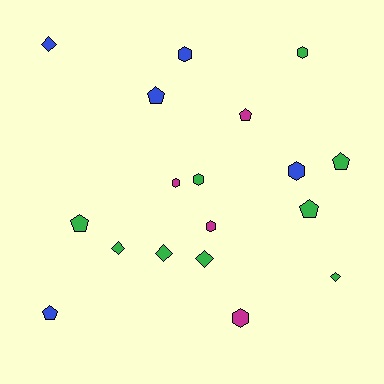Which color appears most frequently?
Green, with 9 objects.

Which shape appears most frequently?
Hexagon, with 7 objects.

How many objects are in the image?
There are 18 objects.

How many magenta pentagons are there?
There is 1 magenta pentagon.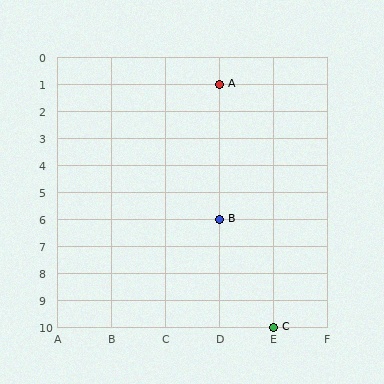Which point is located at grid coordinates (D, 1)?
Point A is at (D, 1).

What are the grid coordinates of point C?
Point C is at grid coordinates (E, 10).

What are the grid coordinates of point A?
Point A is at grid coordinates (D, 1).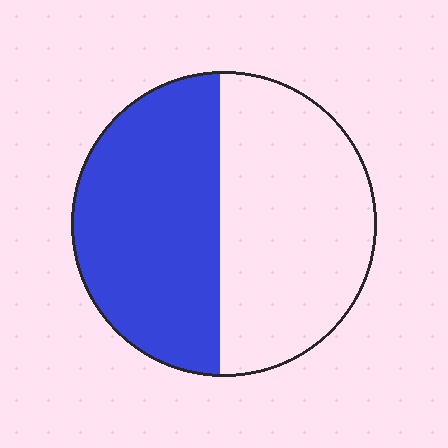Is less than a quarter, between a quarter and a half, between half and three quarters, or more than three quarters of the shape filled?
Between a quarter and a half.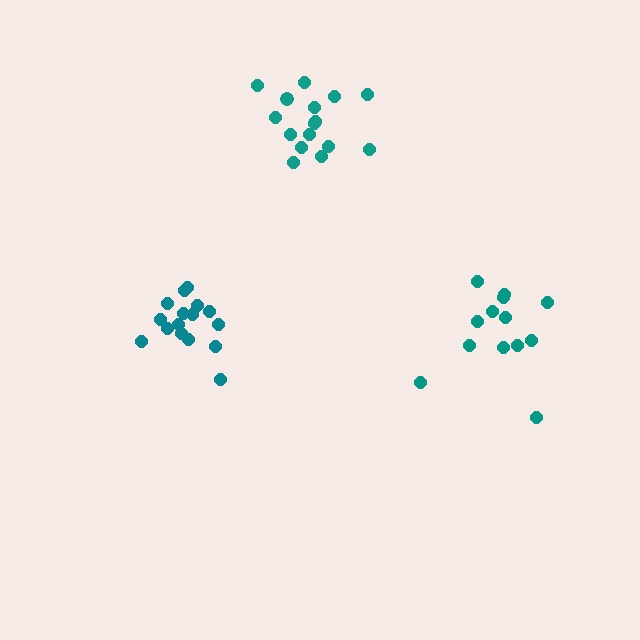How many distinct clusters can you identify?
There are 3 distinct clusters.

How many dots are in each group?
Group 1: 13 dots, Group 2: 16 dots, Group 3: 16 dots (45 total).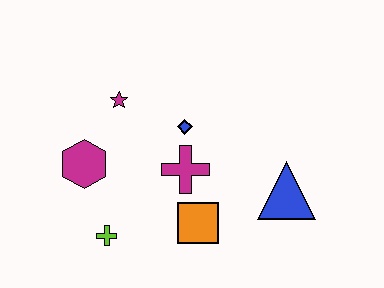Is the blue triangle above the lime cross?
Yes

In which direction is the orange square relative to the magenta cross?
The orange square is below the magenta cross.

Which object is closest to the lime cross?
The magenta hexagon is closest to the lime cross.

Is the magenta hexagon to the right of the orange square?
No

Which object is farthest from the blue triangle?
The magenta hexagon is farthest from the blue triangle.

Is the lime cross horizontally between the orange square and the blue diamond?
No